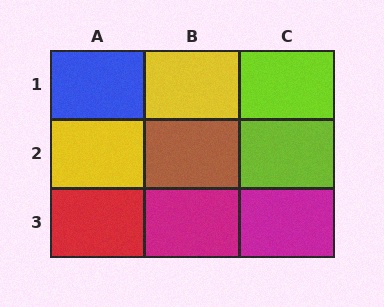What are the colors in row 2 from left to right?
Yellow, brown, lime.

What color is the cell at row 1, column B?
Yellow.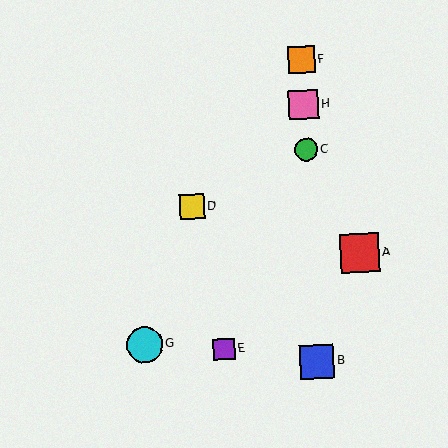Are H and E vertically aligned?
No, H is at x≈304 and E is at x≈224.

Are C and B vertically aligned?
Yes, both are at x≈306.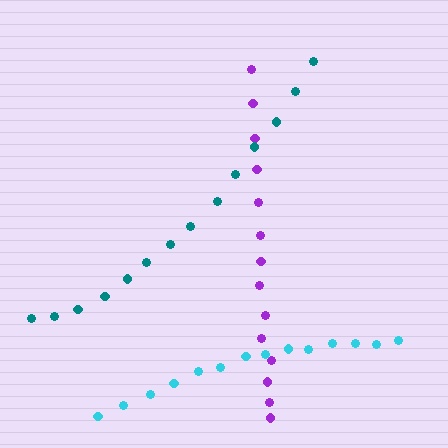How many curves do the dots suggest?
There are 3 distinct paths.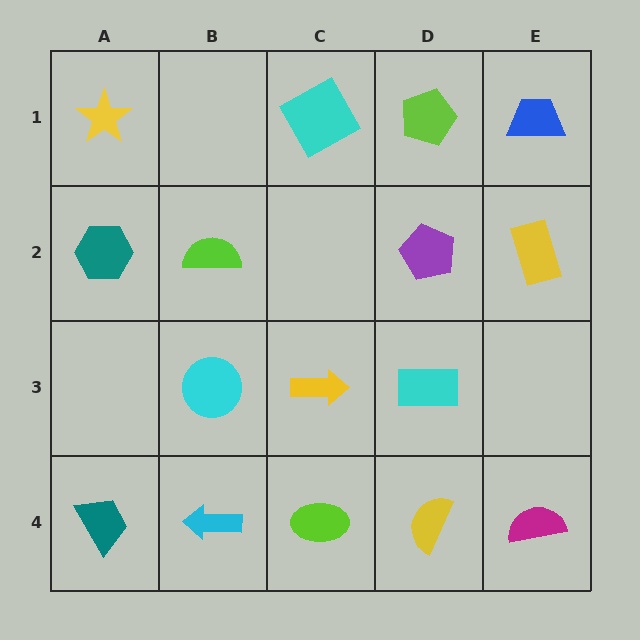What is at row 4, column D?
A yellow semicircle.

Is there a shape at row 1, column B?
No, that cell is empty.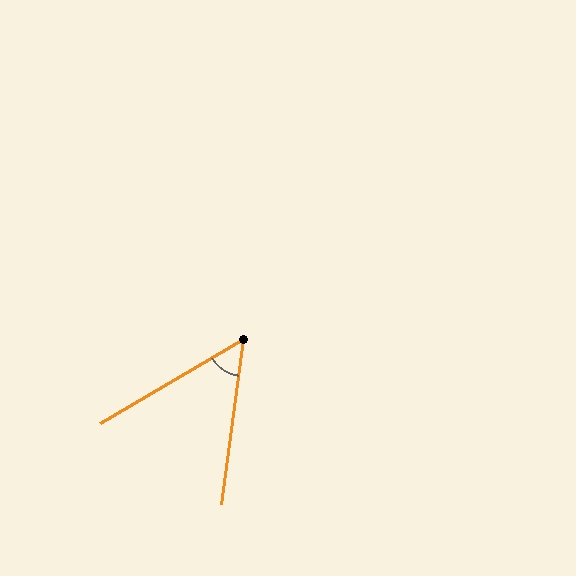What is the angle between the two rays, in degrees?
Approximately 52 degrees.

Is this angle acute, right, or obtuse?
It is acute.